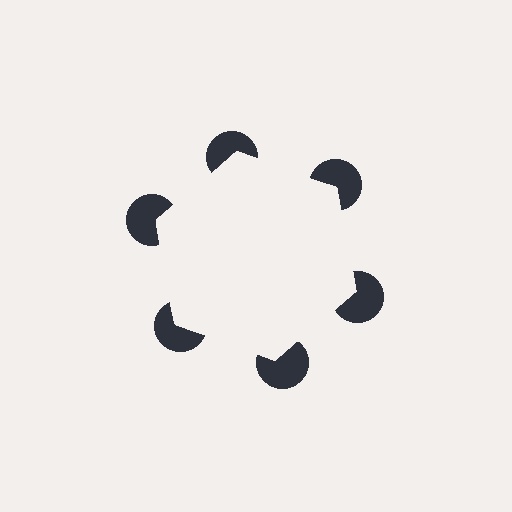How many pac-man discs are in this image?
There are 6 — one at each vertex of the illusory hexagon.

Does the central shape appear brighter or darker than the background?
It typically appears slightly brighter than the background, even though no actual brightness change is drawn.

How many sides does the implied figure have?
6 sides.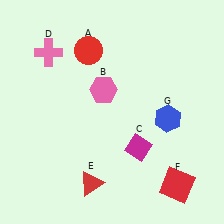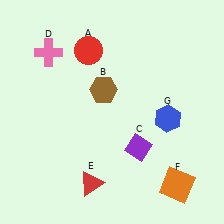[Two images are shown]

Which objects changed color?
B changed from pink to brown. C changed from magenta to purple. F changed from red to orange.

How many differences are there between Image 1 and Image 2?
There are 3 differences between the two images.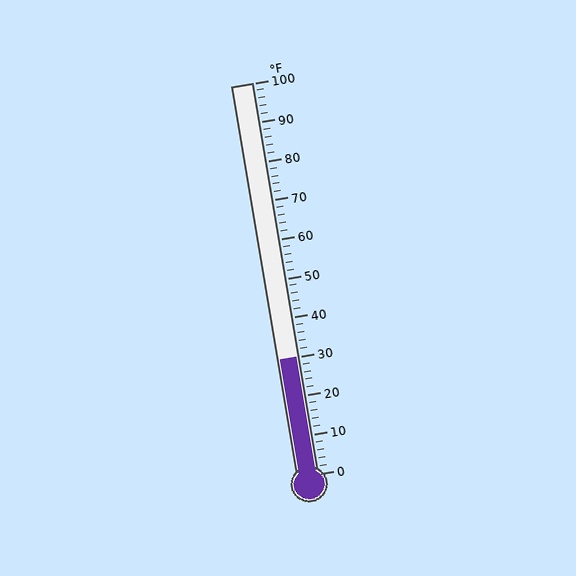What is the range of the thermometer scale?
The thermometer scale ranges from 0°F to 100°F.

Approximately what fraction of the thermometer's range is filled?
The thermometer is filled to approximately 30% of its range.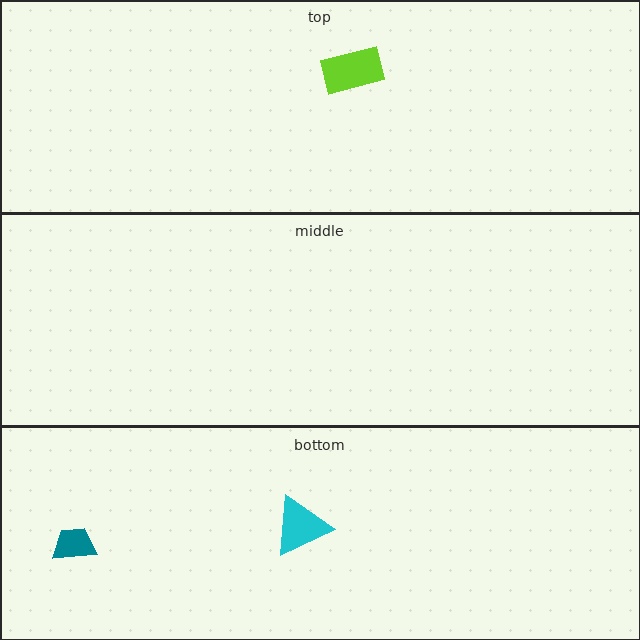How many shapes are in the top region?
1.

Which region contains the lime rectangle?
The top region.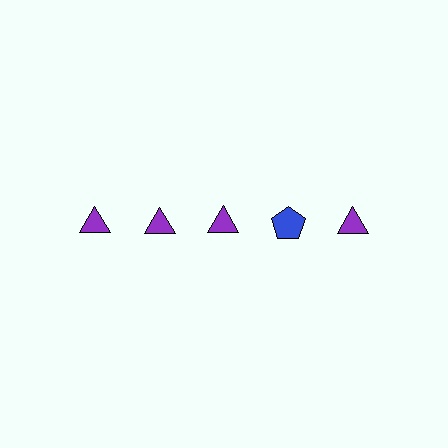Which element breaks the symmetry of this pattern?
The blue pentagon in the top row, second from right column breaks the symmetry. All other shapes are purple triangles.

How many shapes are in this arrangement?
There are 5 shapes arranged in a grid pattern.